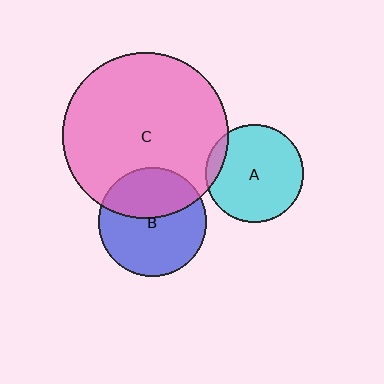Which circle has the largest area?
Circle C (pink).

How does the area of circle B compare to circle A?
Approximately 1.2 times.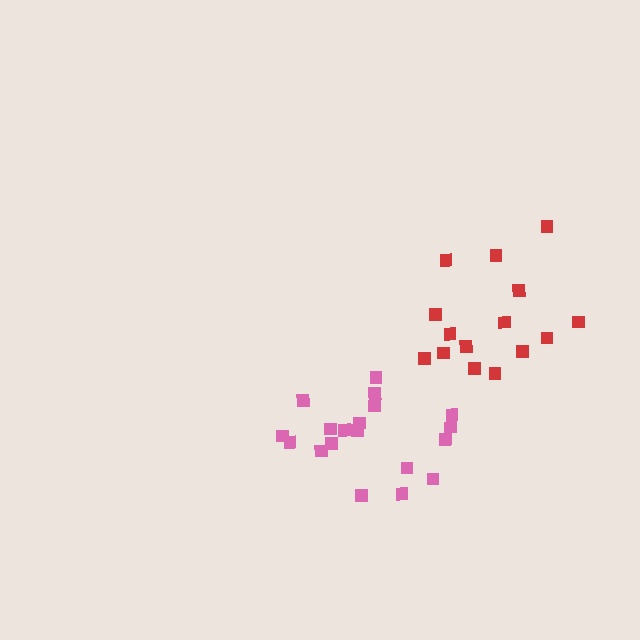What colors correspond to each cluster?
The clusters are colored: pink, red.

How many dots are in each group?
Group 1: 19 dots, Group 2: 15 dots (34 total).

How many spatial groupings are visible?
There are 2 spatial groupings.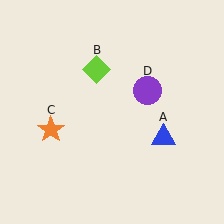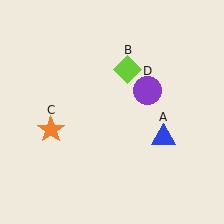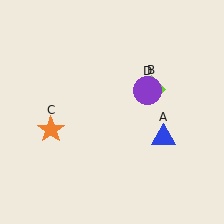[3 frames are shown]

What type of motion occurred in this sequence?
The lime diamond (object B) rotated clockwise around the center of the scene.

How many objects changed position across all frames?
1 object changed position: lime diamond (object B).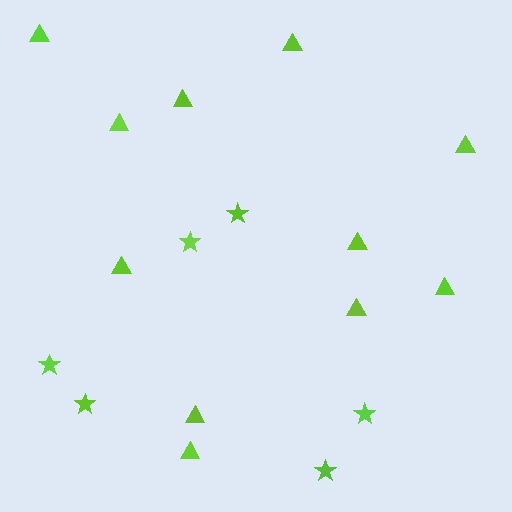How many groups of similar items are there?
There are 2 groups: one group of triangles (11) and one group of stars (6).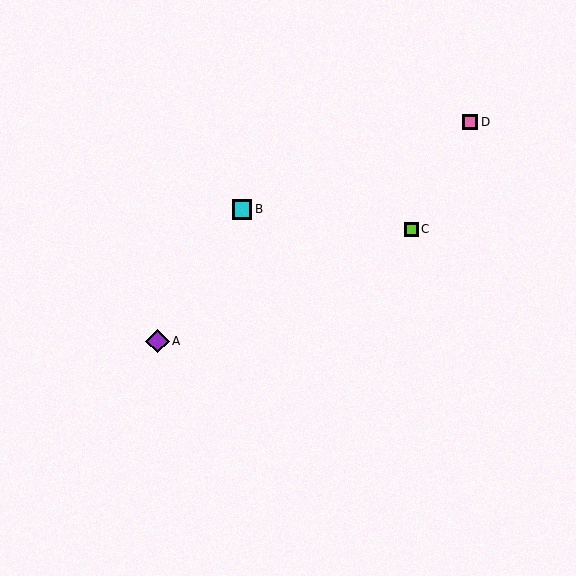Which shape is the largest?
The purple diamond (labeled A) is the largest.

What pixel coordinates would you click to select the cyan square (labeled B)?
Click at (242, 209) to select the cyan square B.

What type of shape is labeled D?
Shape D is a pink square.